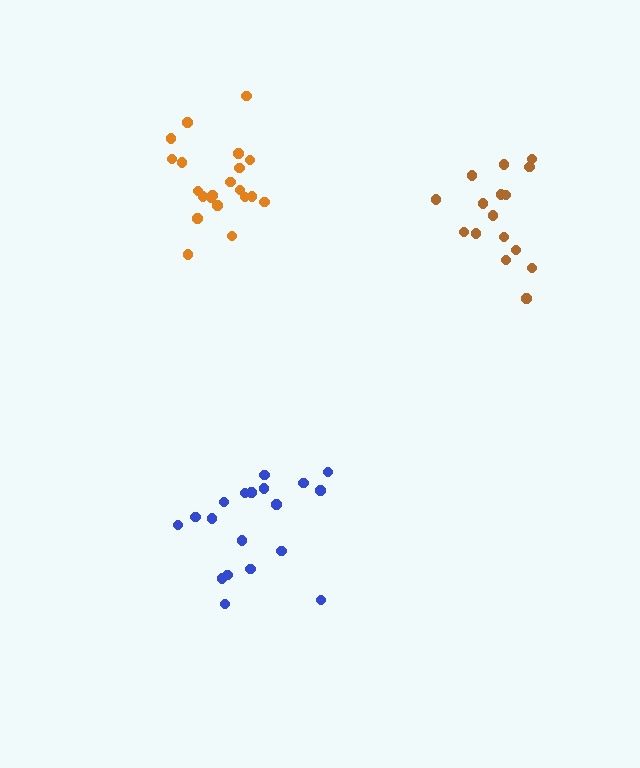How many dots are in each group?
Group 1: 16 dots, Group 2: 19 dots, Group 3: 21 dots (56 total).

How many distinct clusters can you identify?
There are 3 distinct clusters.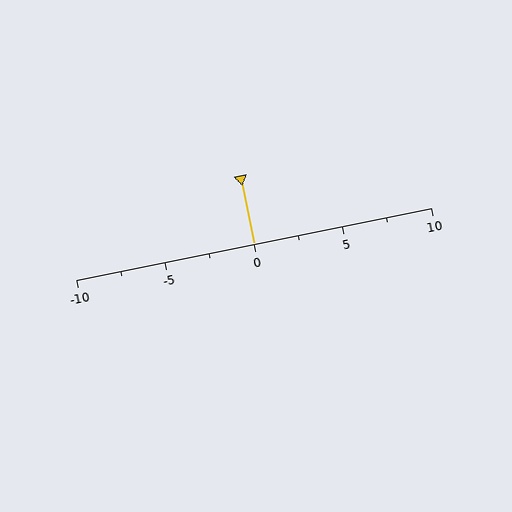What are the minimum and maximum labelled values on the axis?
The axis runs from -10 to 10.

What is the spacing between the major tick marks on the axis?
The major ticks are spaced 5 apart.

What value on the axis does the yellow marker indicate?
The marker indicates approximately 0.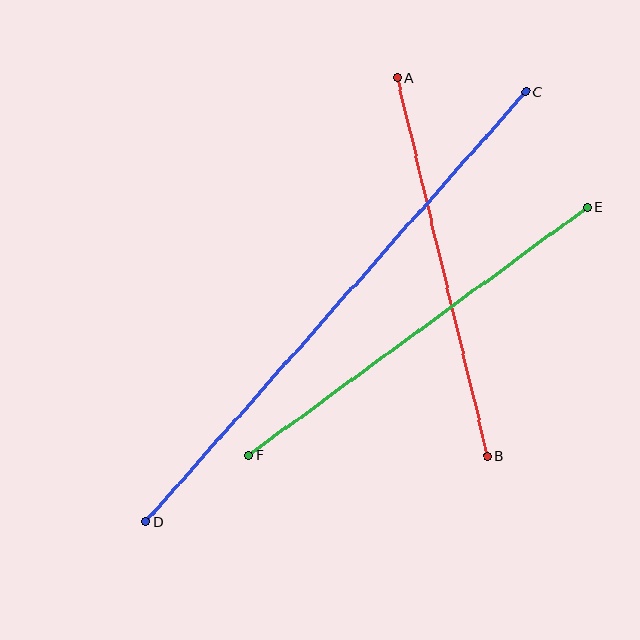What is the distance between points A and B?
The distance is approximately 389 pixels.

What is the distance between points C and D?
The distance is approximately 574 pixels.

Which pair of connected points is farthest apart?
Points C and D are farthest apart.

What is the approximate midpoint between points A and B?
The midpoint is at approximately (442, 267) pixels.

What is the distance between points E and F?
The distance is approximately 420 pixels.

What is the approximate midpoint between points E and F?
The midpoint is at approximately (418, 331) pixels.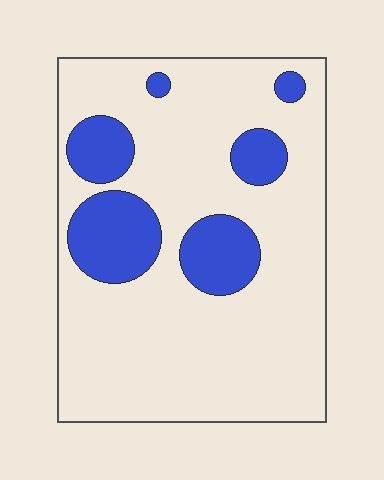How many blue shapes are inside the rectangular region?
6.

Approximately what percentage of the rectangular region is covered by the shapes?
Approximately 20%.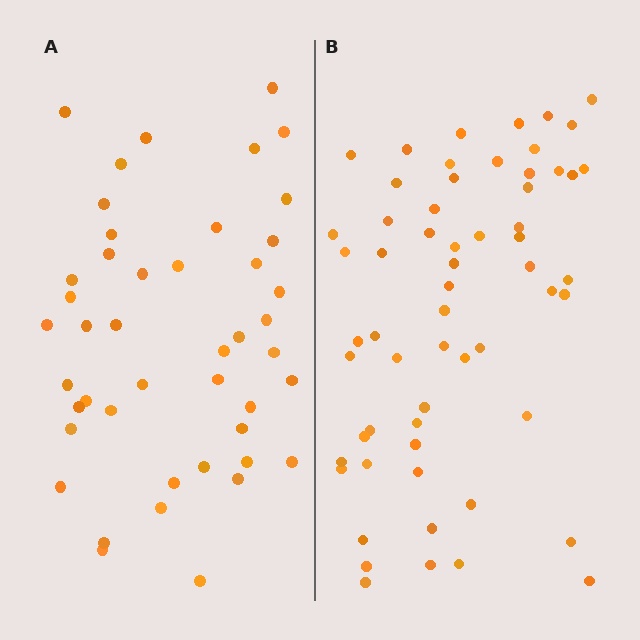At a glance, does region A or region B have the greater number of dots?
Region B (the right region) has more dots.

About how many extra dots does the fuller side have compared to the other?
Region B has approximately 15 more dots than region A.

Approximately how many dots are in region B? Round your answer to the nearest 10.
About 60 dots.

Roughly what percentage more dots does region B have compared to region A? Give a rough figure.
About 35% more.